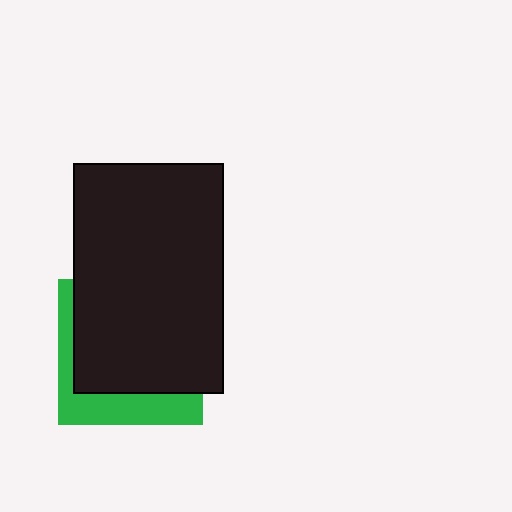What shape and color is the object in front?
The object in front is a black rectangle.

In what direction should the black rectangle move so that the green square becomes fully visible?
The black rectangle should move toward the upper-right. That is the shortest direction to clear the overlap and leave the green square fully visible.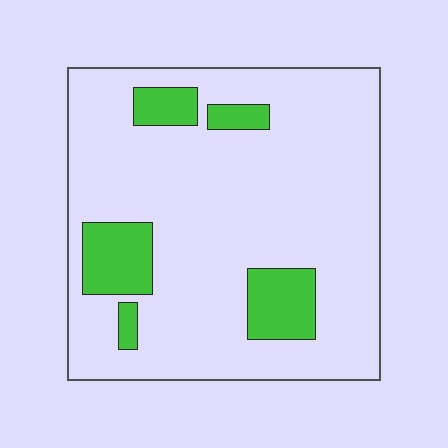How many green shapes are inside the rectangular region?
5.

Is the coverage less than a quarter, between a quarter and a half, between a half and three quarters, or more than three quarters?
Less than a quarter.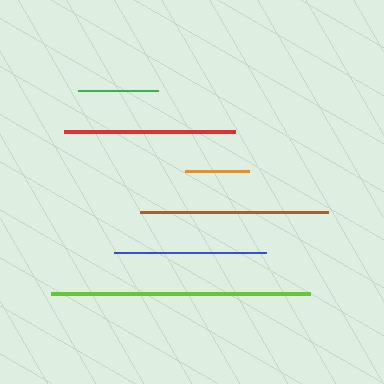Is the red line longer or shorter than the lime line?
The lime line is longer than the red line.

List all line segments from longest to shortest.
From longest to shortest: lime, brown, red, blue, green, orange.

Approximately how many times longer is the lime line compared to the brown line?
The lime line is approximately 1.4 times the length of the brown line.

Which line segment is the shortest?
The orange line is the shortest at approximately 65 pixels.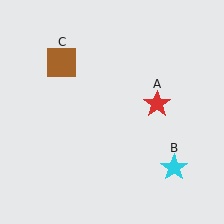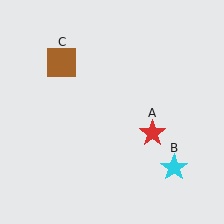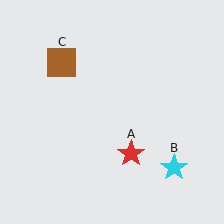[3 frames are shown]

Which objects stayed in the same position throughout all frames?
Cyan star (object B) and brown square (object C) remained stationary.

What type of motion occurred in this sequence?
The red star (object A) rotated clockwise around the center of the scene.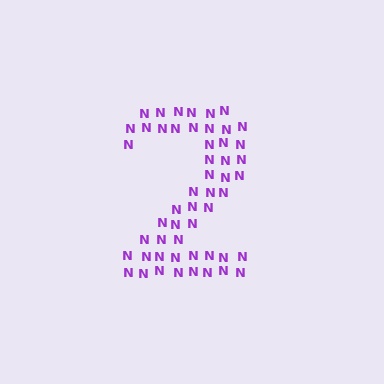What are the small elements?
The small elements are letter N's.